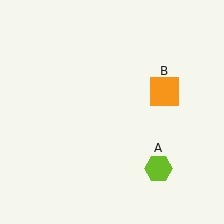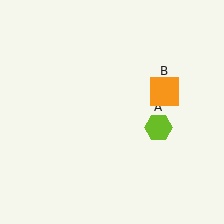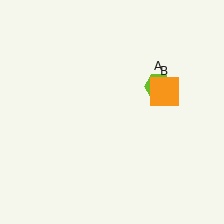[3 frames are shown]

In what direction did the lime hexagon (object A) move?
The lime hexagon (object A) moved up.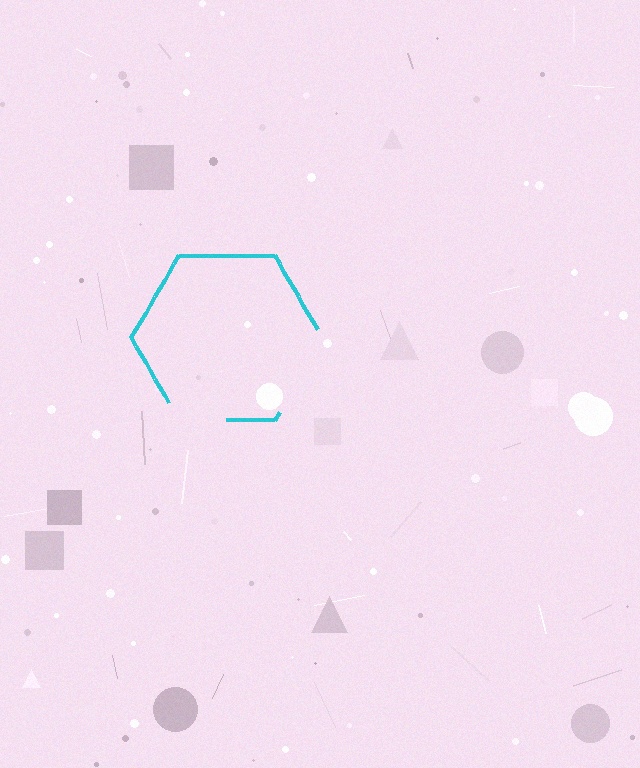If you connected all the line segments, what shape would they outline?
They would outline a hexagon.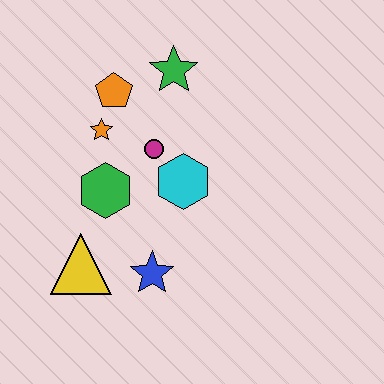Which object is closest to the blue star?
The yellow triangle is closest to the blue star.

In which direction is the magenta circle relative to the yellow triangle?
The magenta circle is above the yellow triangle.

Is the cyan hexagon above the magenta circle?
No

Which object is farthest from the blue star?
The green star is farthest from the blue star.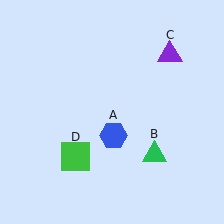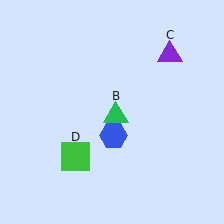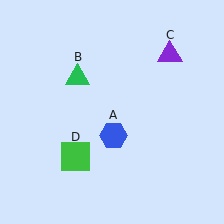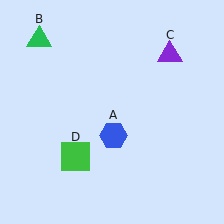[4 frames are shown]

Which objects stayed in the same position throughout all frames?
Blue hexagon (object A) and purple triangle (object C) and green square (object D) remained stationary.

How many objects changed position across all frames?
1 object changed position: green triangle (object B).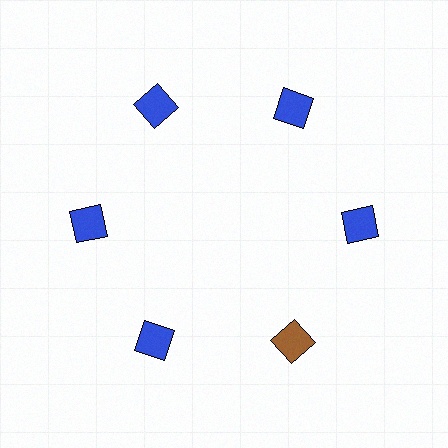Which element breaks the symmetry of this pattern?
The brown diamond at roughly the 5 o'clock position breaks the symmetry. All other shapes are blue diamonds.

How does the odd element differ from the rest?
It has a different color: brown instead of blue.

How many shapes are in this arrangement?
There are 6 shapes arranged in a ring pattern.